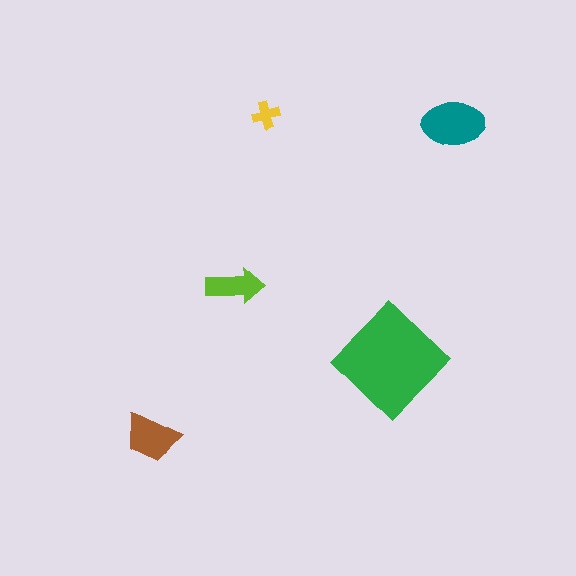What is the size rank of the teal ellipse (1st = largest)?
2nd.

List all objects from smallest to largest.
The yellow cross, the lime arrow, the brown trapezoid, the teal ellipse, the green diamond.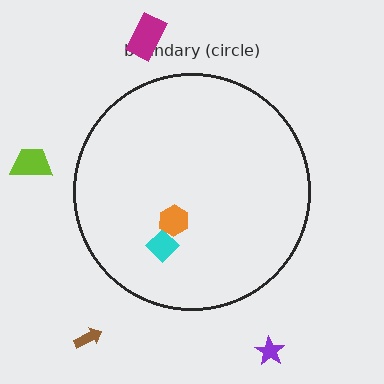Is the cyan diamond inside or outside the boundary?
Inside.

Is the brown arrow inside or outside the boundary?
Outside.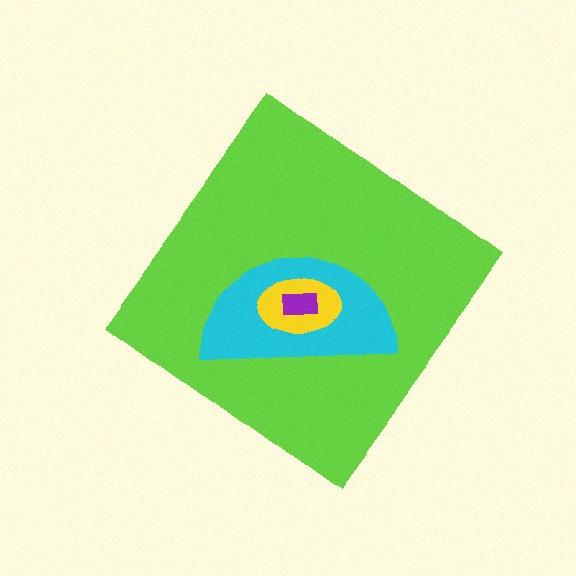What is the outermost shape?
The lime diamond.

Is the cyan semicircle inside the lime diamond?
Yes.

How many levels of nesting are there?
4.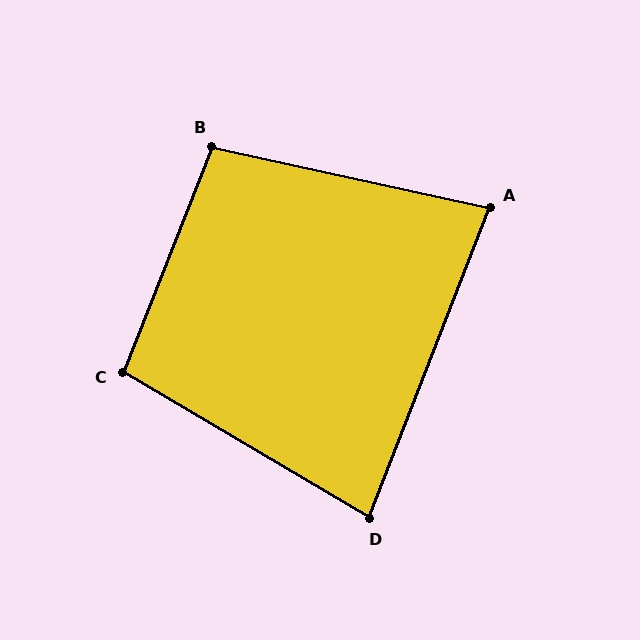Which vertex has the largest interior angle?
B, at approximately 99 degrees.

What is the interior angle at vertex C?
Approximately 99 degrees (obtuse).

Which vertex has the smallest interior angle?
D, at approximately 81 degrees.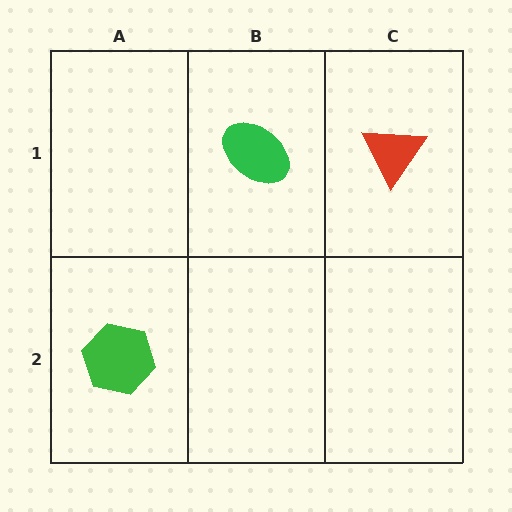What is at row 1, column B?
A green ellipse.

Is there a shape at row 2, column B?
No, that cell is empty.